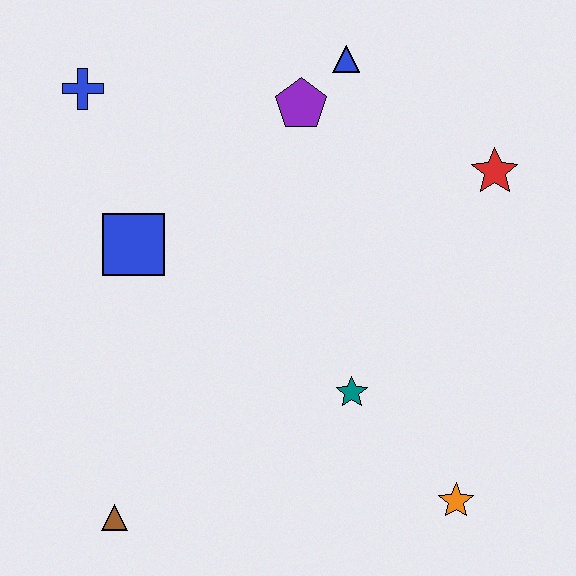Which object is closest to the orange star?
The teal star is closest to the orange star.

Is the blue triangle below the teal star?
No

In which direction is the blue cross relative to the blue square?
The blue cross is above the blue square.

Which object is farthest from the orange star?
The blue cross is farthest from the orange star.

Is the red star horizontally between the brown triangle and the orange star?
No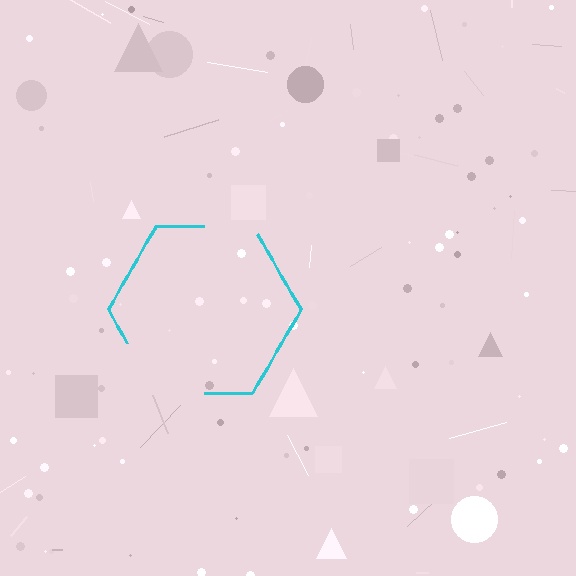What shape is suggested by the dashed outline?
The dashed outline suggests a hexagon.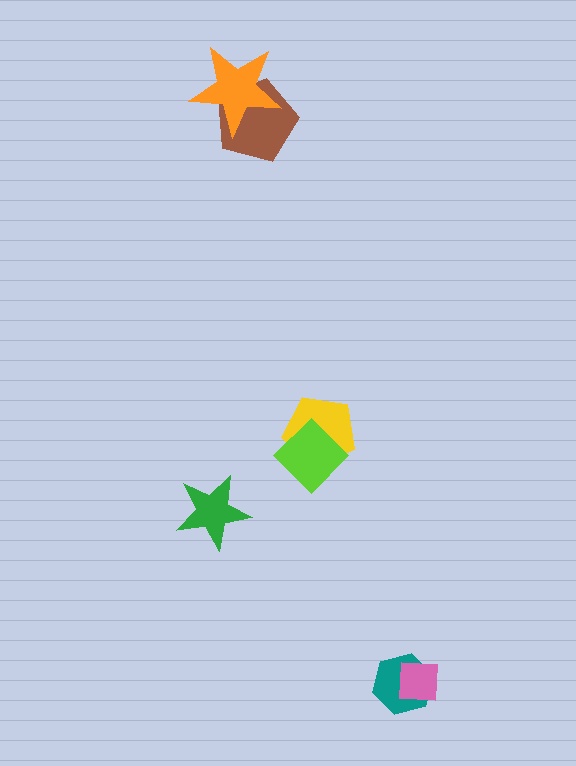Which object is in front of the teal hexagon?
The pink square is in front of the teal hexagon.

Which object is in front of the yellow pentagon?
The lime diamond is in front of the yellow pentagon.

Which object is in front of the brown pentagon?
The orange star is in front of the brown pentagon.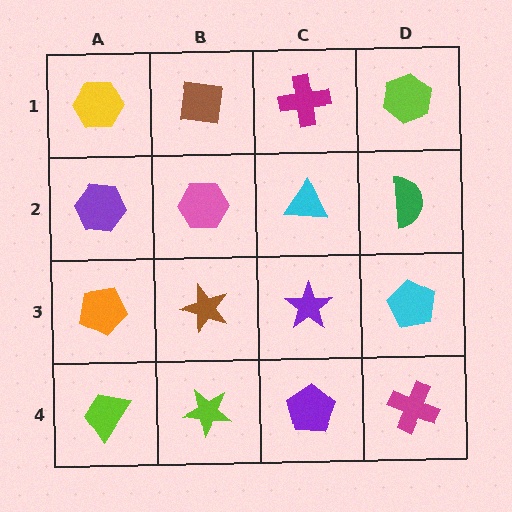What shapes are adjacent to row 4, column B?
A brown star (row 3, column B), a lime trapezoid (row 4, column A), a purple pentagon (row 4, column C).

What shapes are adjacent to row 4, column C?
A purple star (row 3, column C), a lime star (row 4, column B), a magenta cross (row 4, column D).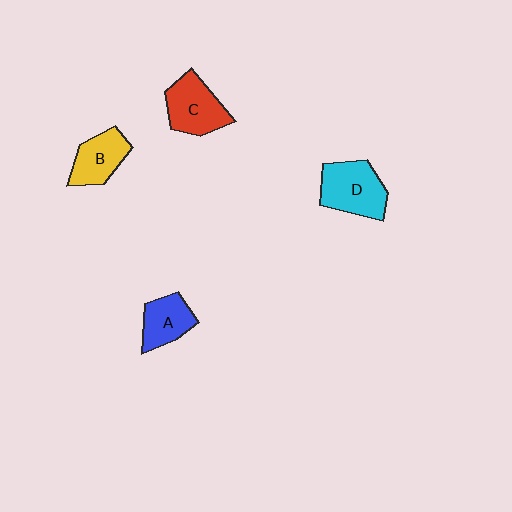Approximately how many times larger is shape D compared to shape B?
Approximately 1.3 times.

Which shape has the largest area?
Shape D (cyan).